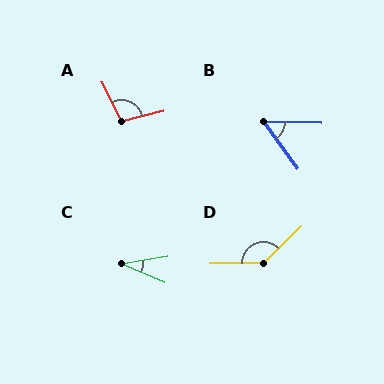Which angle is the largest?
D, at approximately 136 degrees.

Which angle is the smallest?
C, at approximately 33 degrees.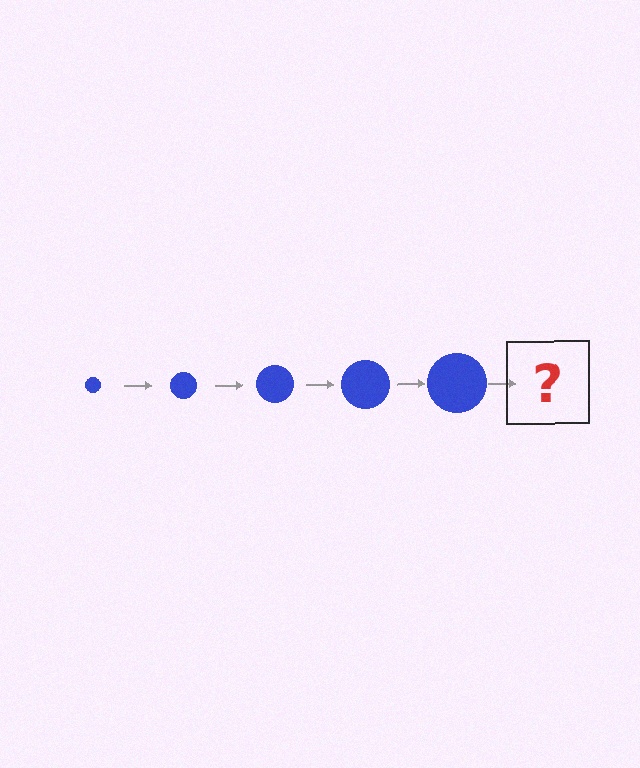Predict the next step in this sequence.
The next step is a blue circle, larger than the previous one.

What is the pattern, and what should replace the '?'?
The pattern is that the circle gets progressively larger each step. The '?' should be a blue circle, larger than the previous one.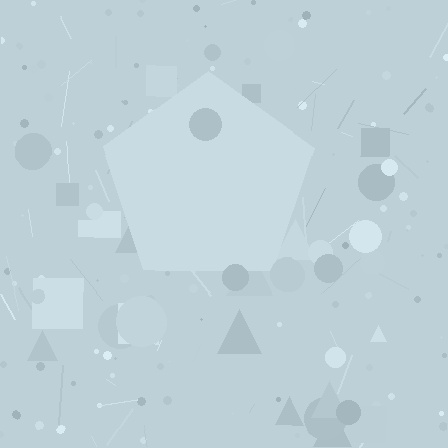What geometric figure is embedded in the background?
A pentagon is embedded in the background.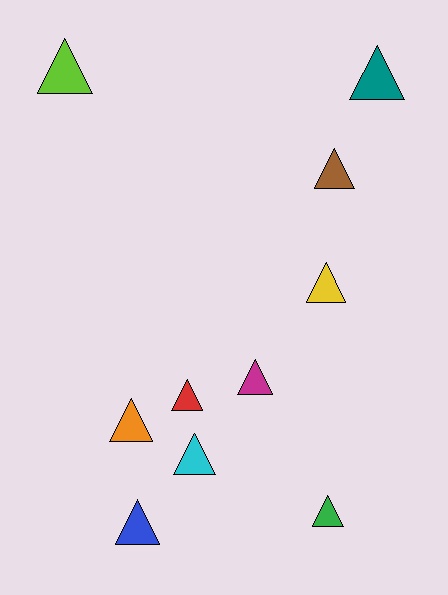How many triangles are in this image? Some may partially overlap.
There are 10 triangles.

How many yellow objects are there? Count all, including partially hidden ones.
There is 1 yellow object.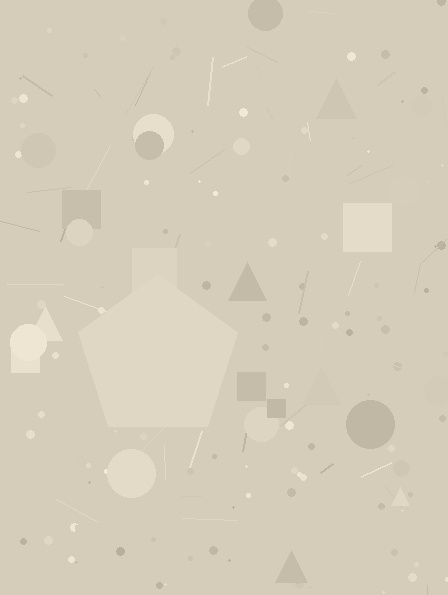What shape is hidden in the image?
A pentagon is hidden in the image.